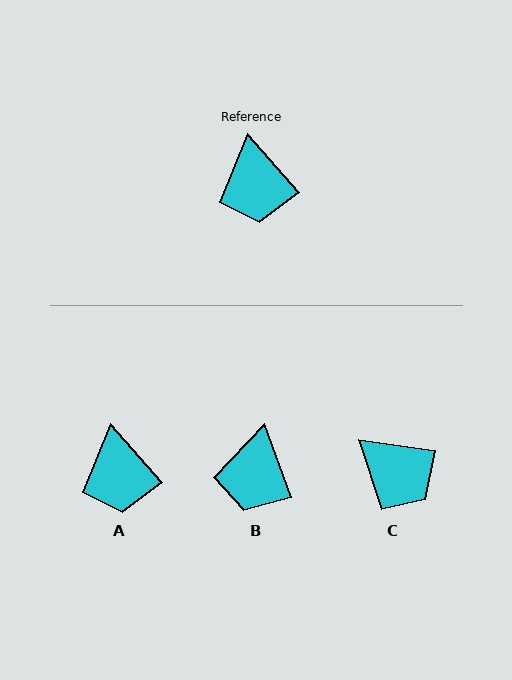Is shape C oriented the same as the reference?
No, it is off by about 40 degrees.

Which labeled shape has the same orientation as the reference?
A.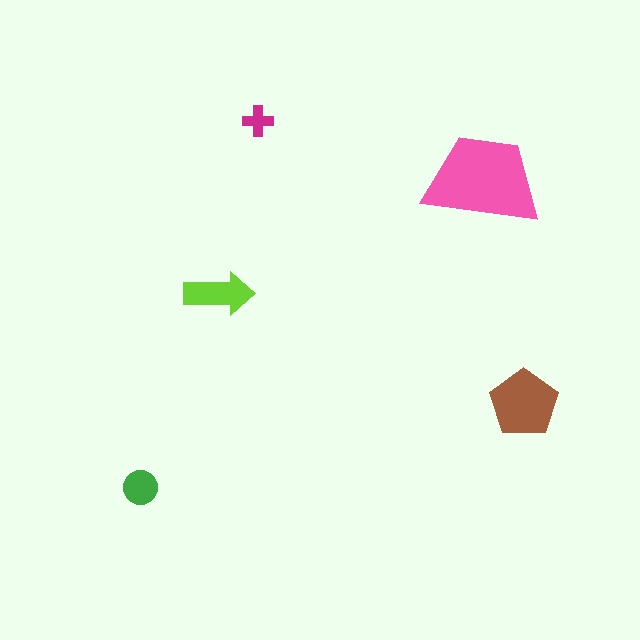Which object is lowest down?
The green circle is bottommost.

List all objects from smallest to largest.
The magenta cross, the green circle, the lime arrow, the brown pentagon, the pink trapezoid.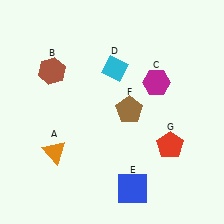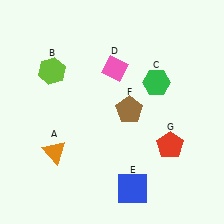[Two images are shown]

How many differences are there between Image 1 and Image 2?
There are 3 differences between the two images.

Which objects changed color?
B changed from brown to lime. C changed from magenta to green. D changed from cyan to pink.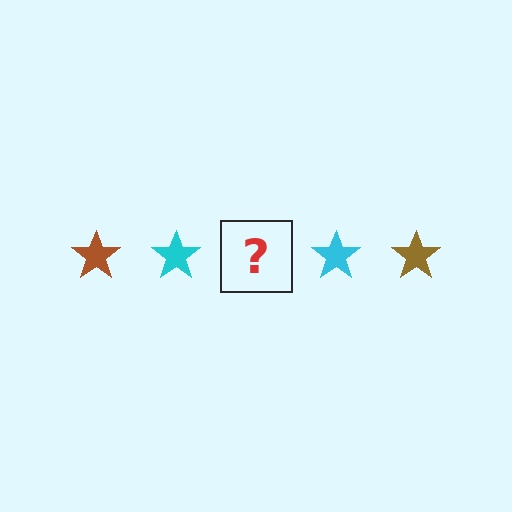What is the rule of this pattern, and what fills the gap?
The rule is that the pattern cycles through brown, cyan stars. The gap should be filled with a brown star.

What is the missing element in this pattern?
The missing element is a brown star.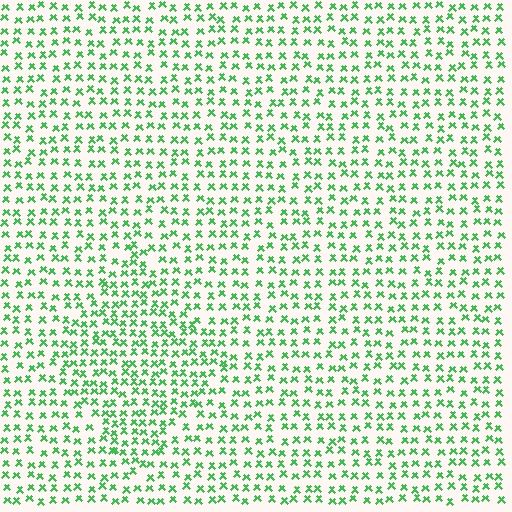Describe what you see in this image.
The image contains small green elements arranged at two different densities. A diamond-shaped region is visible where the elements are more densely packed than the surrounding area.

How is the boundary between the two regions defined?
The boundary is defined by a change in element density (approximately 1.5x ratio). All elements are the same color, size, and shape.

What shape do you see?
I see a diamond.